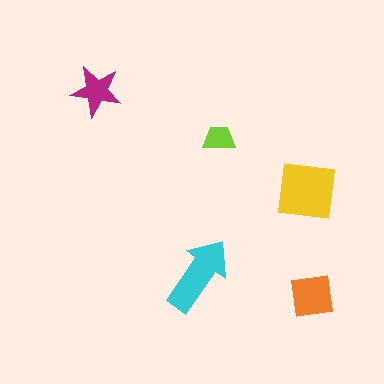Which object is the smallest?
The lime trapezoid.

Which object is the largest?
The yellow square.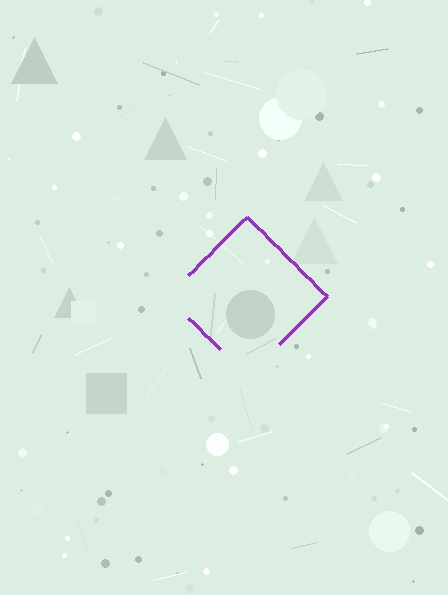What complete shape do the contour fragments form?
The contour fragments form a diamond.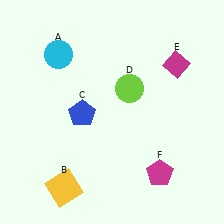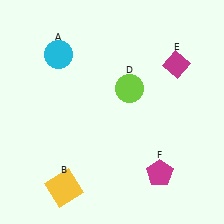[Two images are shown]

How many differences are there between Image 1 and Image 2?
There is 1 difference between the two images.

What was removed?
The blue pentagon (C) was removed in Image 2.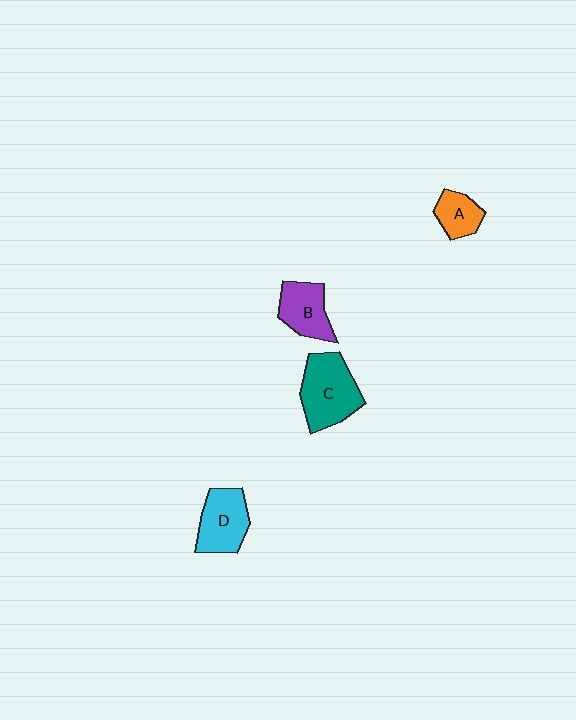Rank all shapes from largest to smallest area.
From largest to smallest: C (teal), D (cyan), B (purple), A (orange).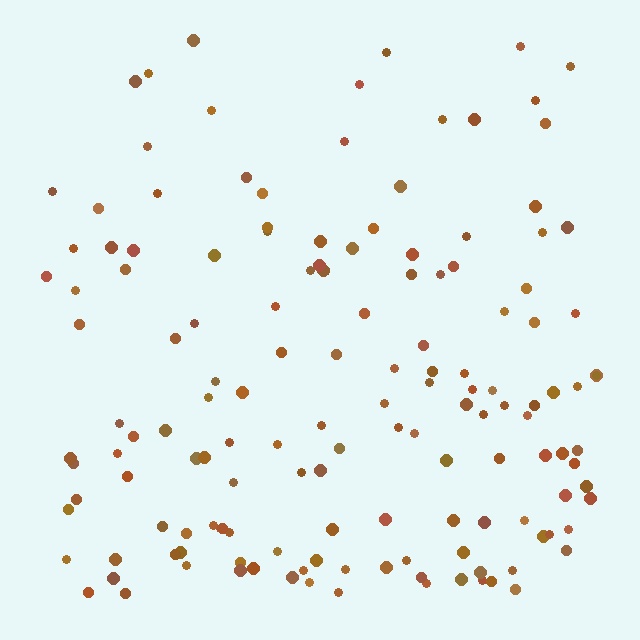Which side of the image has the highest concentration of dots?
The bottom.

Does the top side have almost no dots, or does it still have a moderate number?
Still a moderate number, just noticeably fewer than the bottom.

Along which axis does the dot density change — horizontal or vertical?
Vertical.